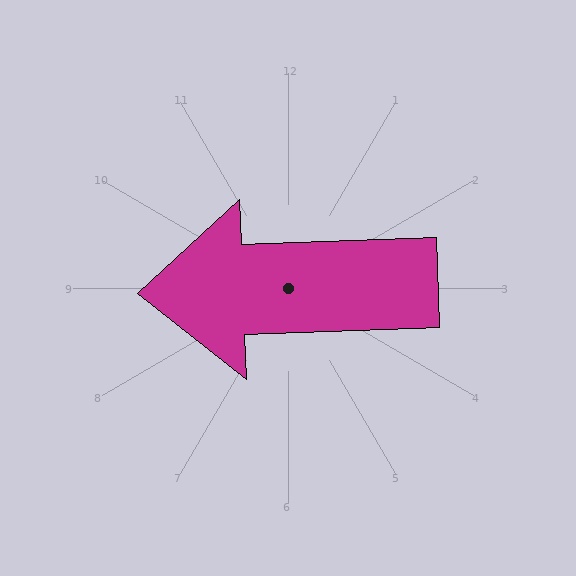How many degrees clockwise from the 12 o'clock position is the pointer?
Approximately 268 degrees.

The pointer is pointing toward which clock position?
Roughly 9 o'clock.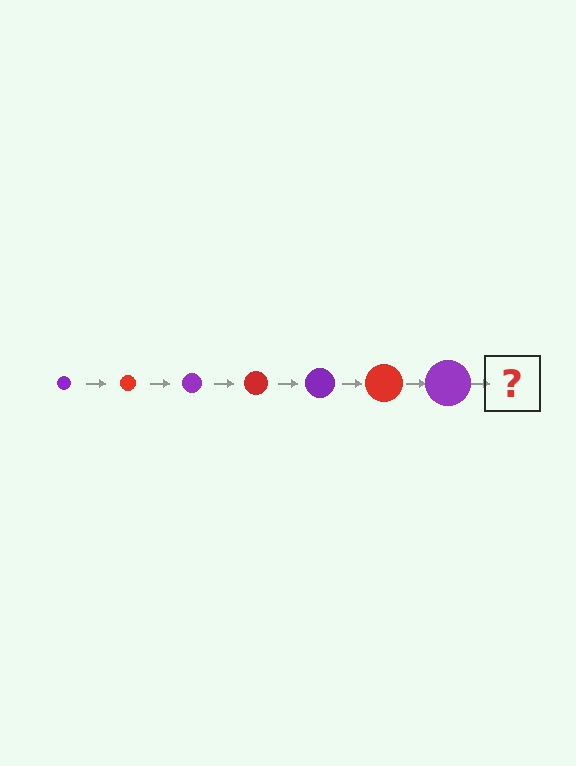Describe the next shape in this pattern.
It should be a red circle, larger than the previous one.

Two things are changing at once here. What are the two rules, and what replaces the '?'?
The two rules are that the circle grows larger each step and the color cycles through purple and red. The '?' should be a red circle, larger than the previous one.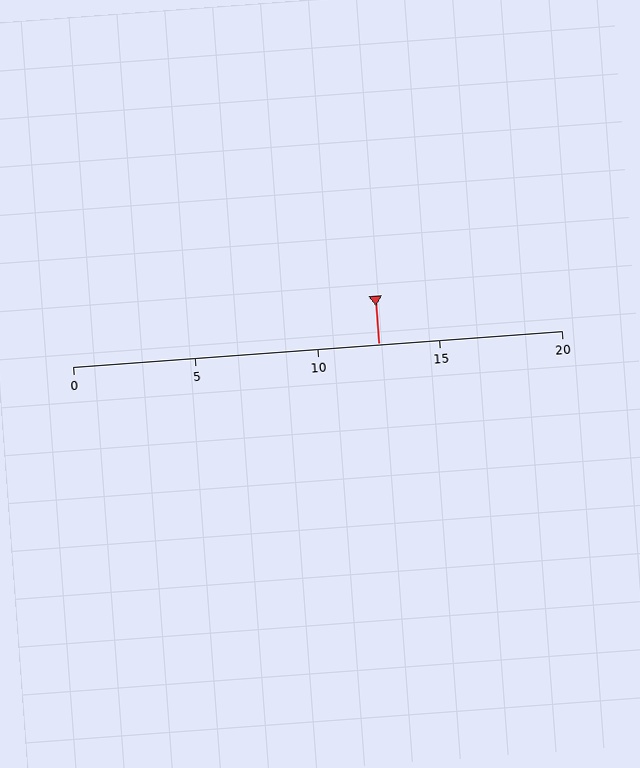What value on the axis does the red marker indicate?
The marker indicates approximately 12.5.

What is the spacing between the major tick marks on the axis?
The major ticks are spaced 5 apart.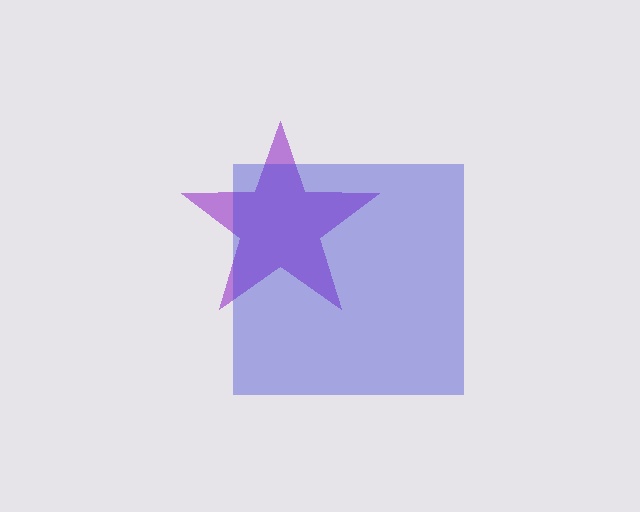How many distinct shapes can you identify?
There are 2 distinct shapes: a purple star, a blue square.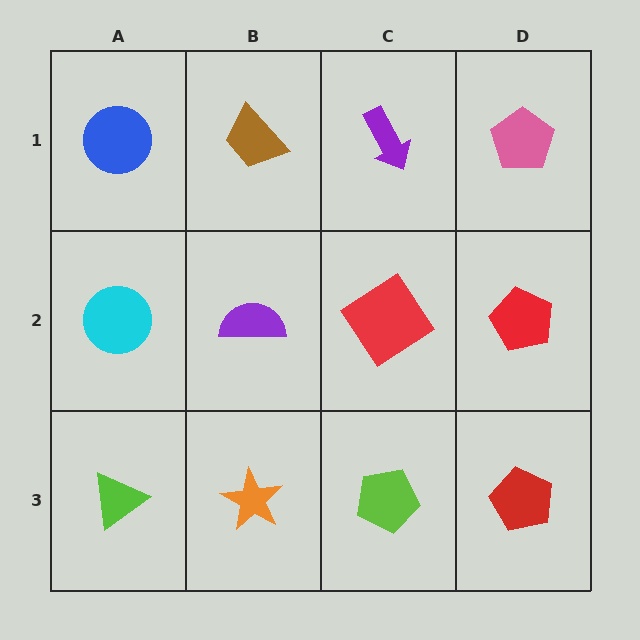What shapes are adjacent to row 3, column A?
A cyan circle (row 2, column A), an orange star (row 3, column B).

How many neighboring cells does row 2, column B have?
4.